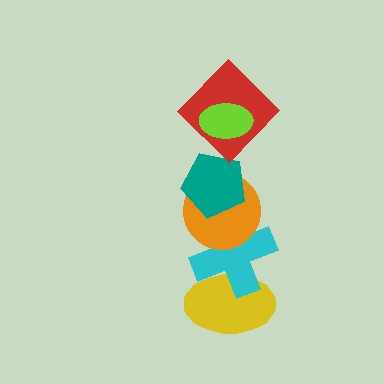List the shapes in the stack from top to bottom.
From top to bottom: the lime ellipse, the red diamond, the teal pentagon, the orange circle, the cyan cross, the yellow ellipse.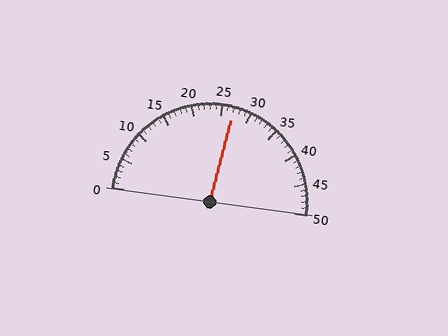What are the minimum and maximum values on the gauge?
The gauge ranges from 0 to 50.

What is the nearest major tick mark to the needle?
The nearest major tick mark is 25.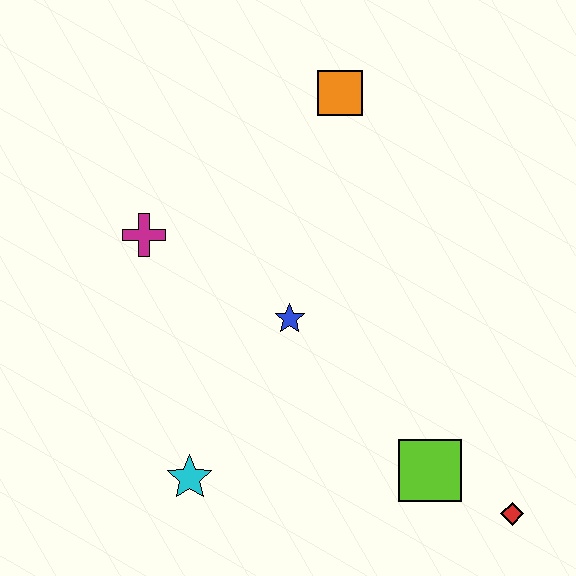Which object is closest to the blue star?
The magenta cross is closest to the blue star.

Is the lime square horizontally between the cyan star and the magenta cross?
No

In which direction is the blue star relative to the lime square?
The blue star is above the lime square.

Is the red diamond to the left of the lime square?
No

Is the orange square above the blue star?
Yes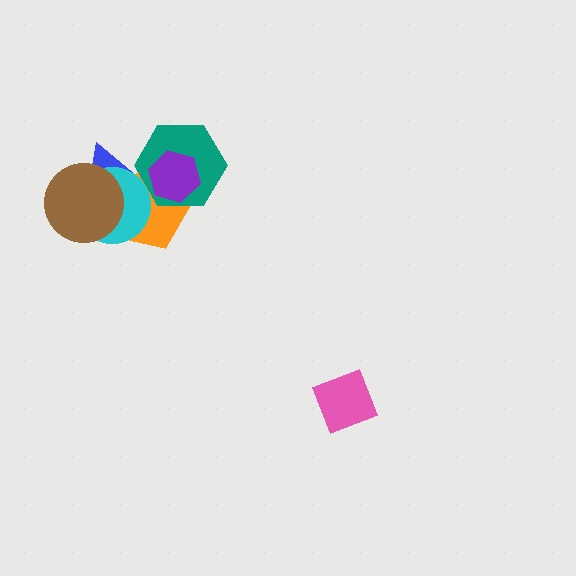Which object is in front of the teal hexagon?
The purple hexagon is in front of the teal hexagon.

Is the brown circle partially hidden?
No, no other shape covers it.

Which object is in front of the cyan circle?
The brown circle is in front of the cyan circle.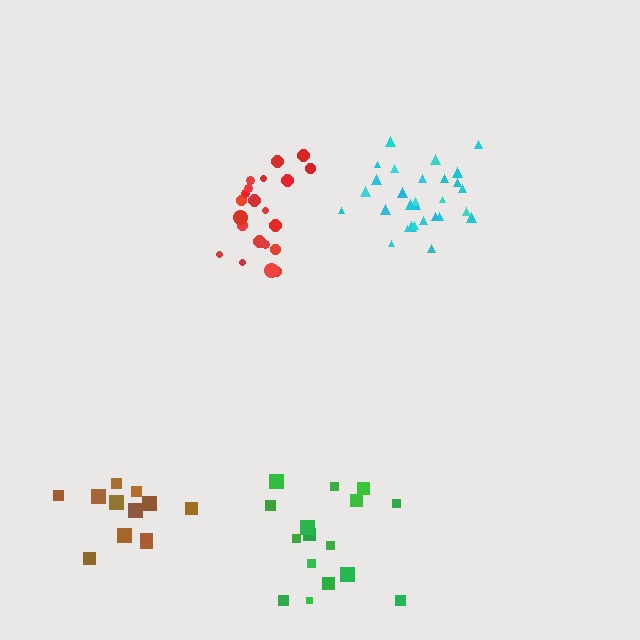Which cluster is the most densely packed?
Cyan.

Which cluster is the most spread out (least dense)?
Green.